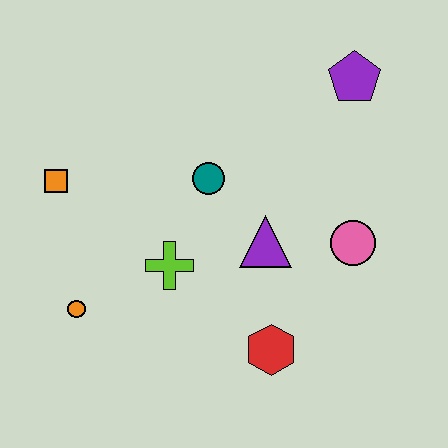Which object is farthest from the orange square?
The purple pentagon is farthest from the orange square.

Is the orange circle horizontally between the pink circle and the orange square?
Yes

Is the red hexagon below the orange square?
Yes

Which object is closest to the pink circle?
The purple triangle is closest to the pink circle.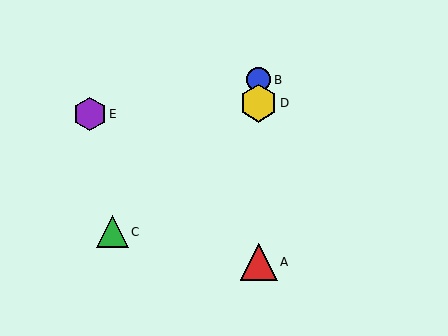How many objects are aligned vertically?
3 objects (A, B, D) are aligned vertically.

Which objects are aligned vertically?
Objects A, B, D are aligned vertically.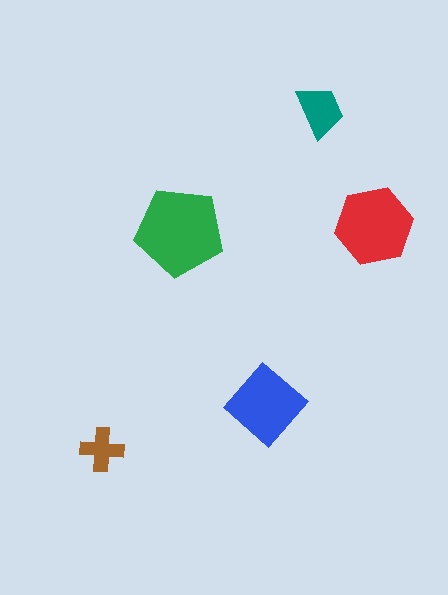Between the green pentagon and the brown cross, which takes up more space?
The green pentagon.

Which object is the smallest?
The brown cross.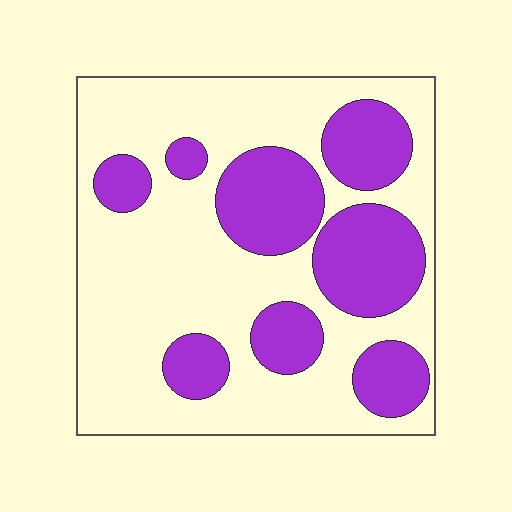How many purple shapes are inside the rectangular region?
8.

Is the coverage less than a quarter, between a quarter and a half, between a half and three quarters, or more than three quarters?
Between a quarter and a half.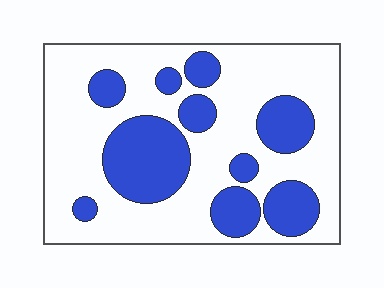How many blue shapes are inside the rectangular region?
10.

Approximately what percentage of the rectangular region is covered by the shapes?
Approximately 30%.